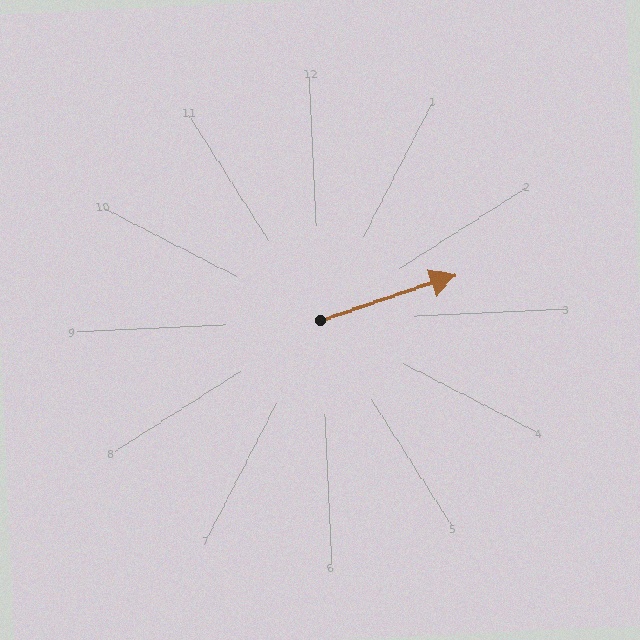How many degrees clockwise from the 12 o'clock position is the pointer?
Approximately 74 degrees.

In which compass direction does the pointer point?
East.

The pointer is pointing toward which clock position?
Roughly 2 o'clock.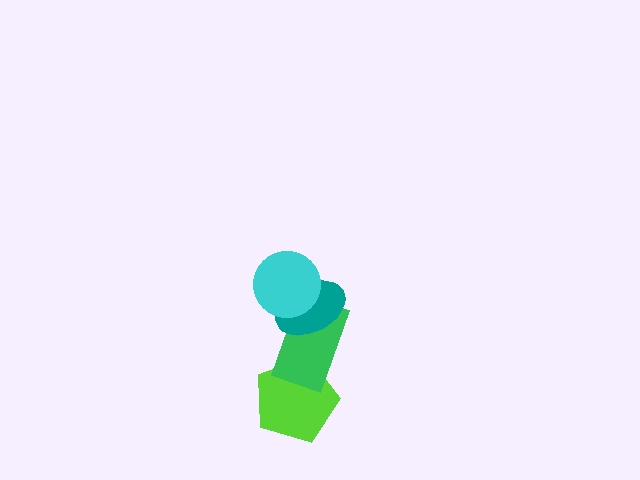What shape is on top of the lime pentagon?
The green rectangle is on top of the lime pentagon.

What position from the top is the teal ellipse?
The teal ellipse is 2nd from the top.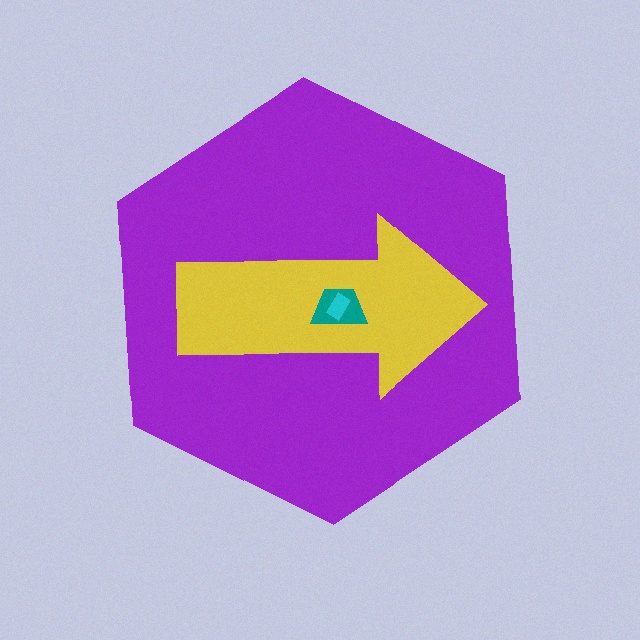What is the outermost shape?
The purple hexagon.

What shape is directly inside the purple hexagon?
The yellow arrow.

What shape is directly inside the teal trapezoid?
The cyan rectangle.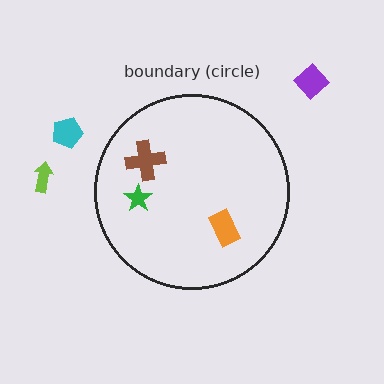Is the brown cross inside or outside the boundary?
Inside.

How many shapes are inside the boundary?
3 inside, 3 outside.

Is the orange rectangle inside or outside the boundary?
Inside.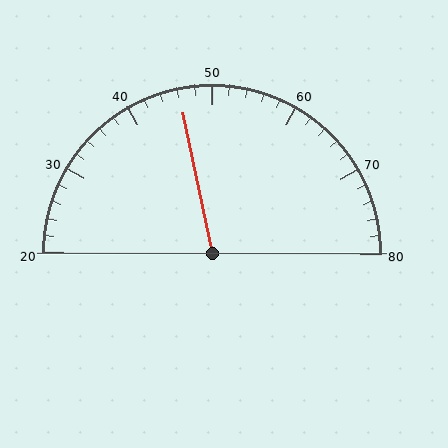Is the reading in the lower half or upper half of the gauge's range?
The reading is in the lower half of the range (20 to 80).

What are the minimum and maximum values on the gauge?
The gauge ranges from 20 to 80.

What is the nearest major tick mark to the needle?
The nearest major tick mark is 50.